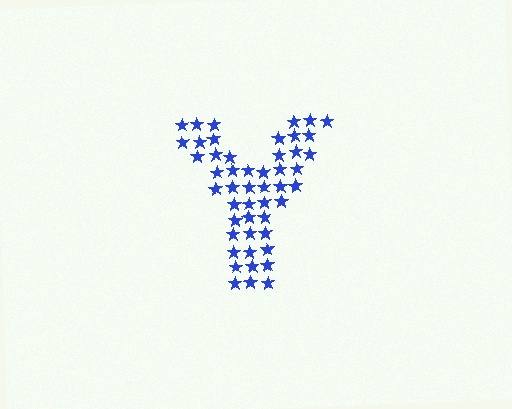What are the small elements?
The small elements are stars.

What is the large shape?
The large shape is the letter Y.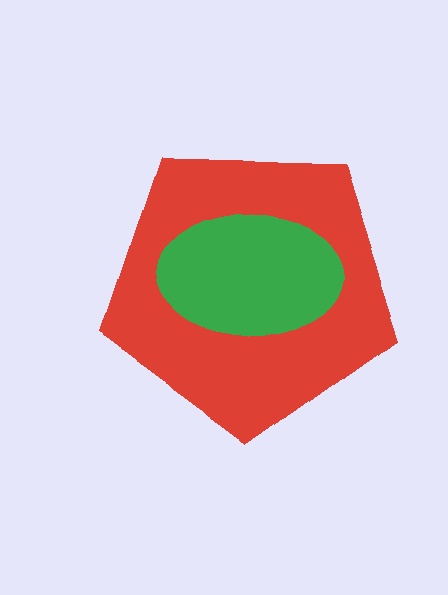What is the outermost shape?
The red pentagon.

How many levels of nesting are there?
2.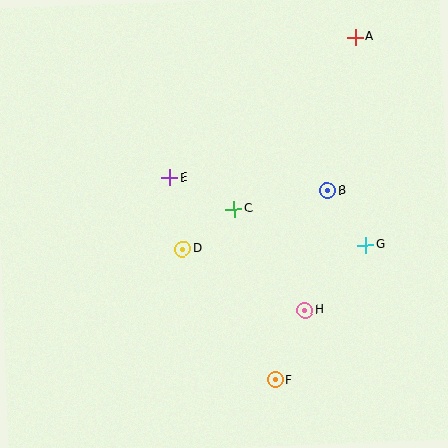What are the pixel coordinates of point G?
Point G is at (366, 245).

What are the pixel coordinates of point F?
Point F is at (275, 380).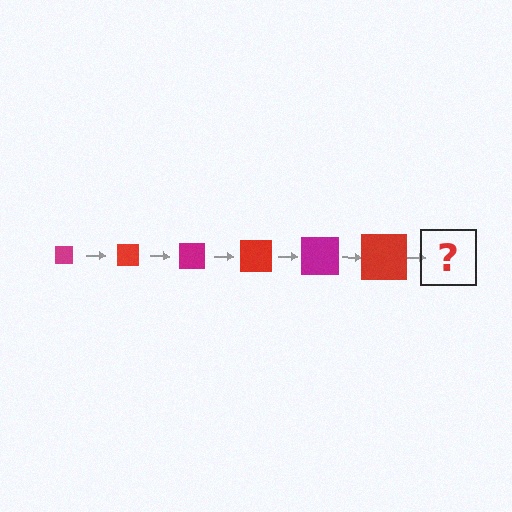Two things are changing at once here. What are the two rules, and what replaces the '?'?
The two rules are that the square grows larger each step and the color cycles through magenta and red. The '?' should be a magenta square, larger than the previous one.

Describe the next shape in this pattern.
It should be a magenta square, larger than the previous one.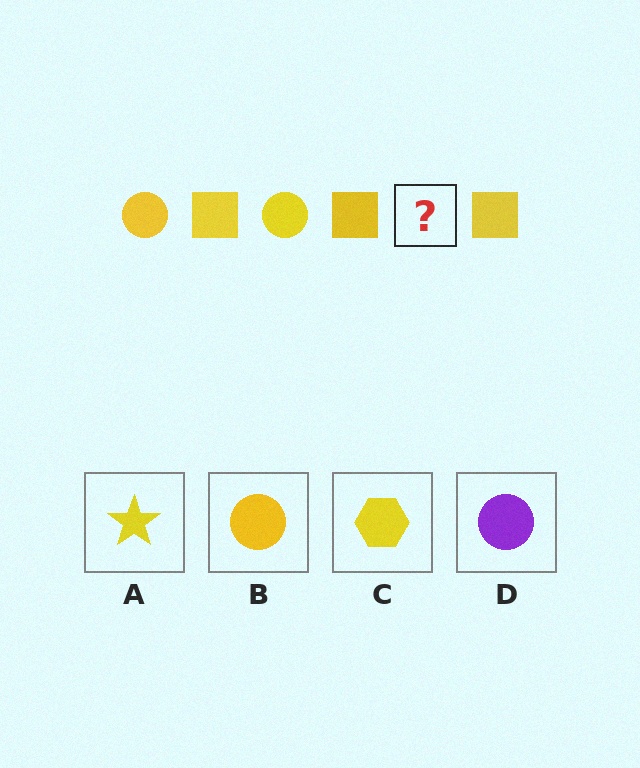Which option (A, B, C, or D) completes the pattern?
B.